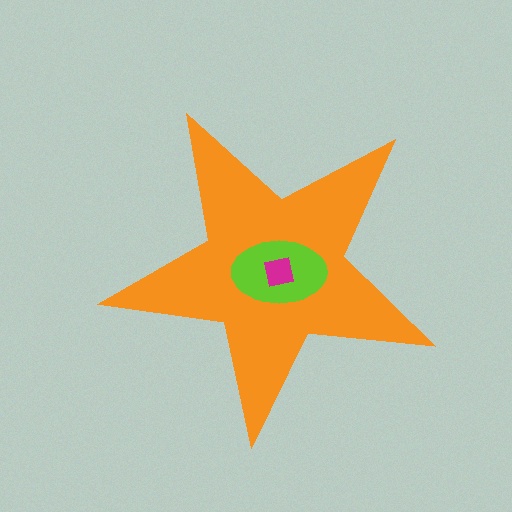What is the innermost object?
The magenta square.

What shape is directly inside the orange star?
The lime ellipse.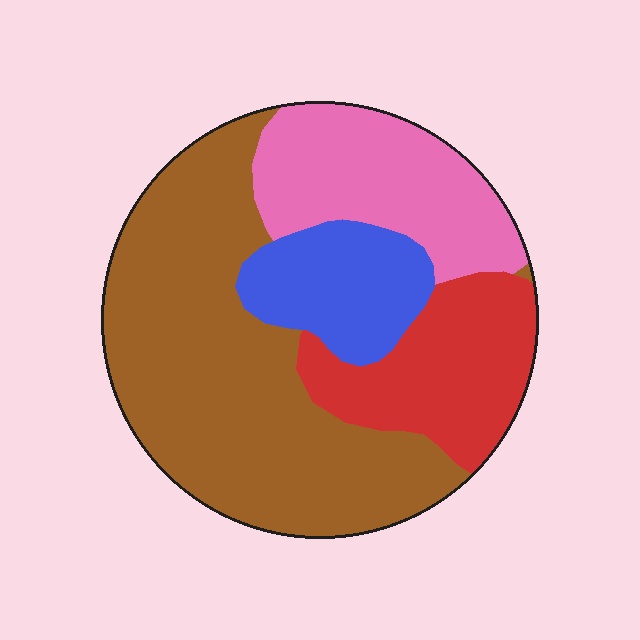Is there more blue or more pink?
Pink.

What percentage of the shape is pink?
Pink covers around 20% of the shape.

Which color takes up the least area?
Blue, at roughly 15%.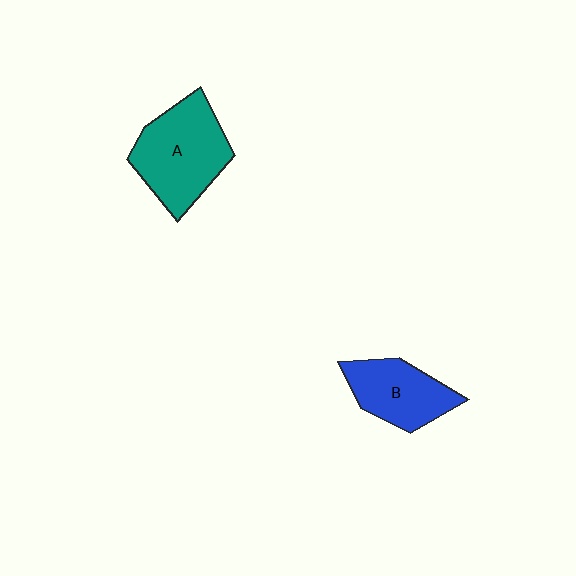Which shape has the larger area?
Shape A (teal).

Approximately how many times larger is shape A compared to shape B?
Approximately 1.4 times.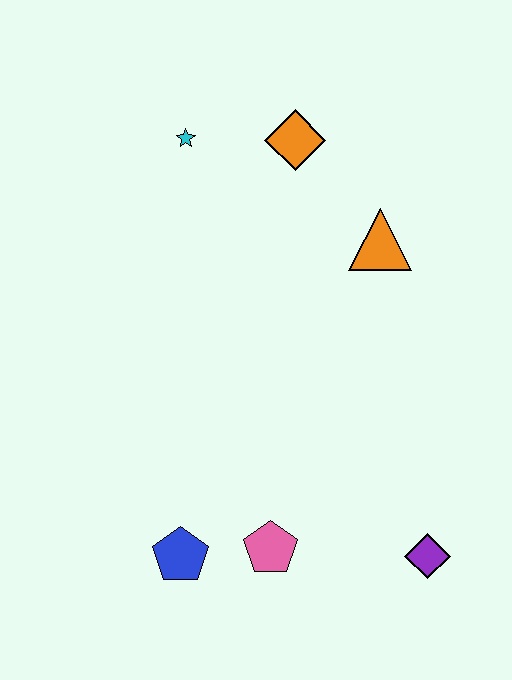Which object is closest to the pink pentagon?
The blue pentagon is closest to the pink pentagon.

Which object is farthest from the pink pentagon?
The cyan star is farthest from the pink pentagon.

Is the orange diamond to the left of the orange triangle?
Yes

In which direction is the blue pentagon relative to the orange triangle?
The blue pentagon is below the orange triangle.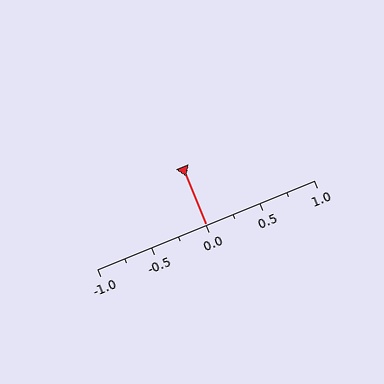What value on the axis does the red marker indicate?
The marker indicates approximately 0.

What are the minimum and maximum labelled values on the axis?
The axis runs from -1.0 to 1.0.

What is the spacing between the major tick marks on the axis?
The major ticks are spaced 0.5 apart.